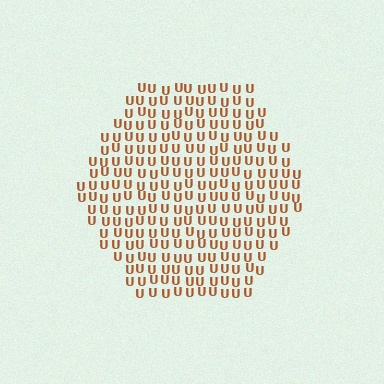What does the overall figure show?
The overall figure shows a hexagon.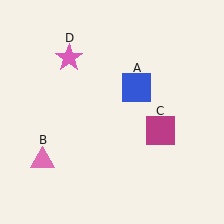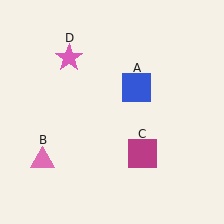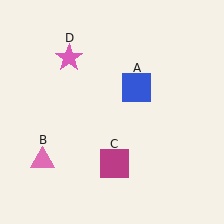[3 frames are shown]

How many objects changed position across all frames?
1 object changed position: magenta square (object C).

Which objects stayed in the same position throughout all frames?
Blue square (object A) and pink triangle (object B) and pink star (object D) remained stationary.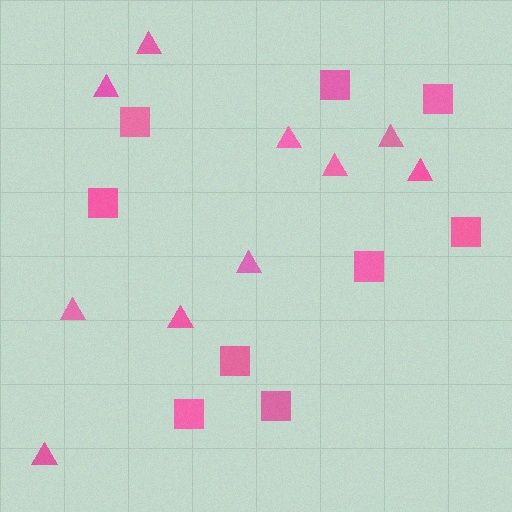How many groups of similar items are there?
There are 2 groups: one group of squares (9) and one group of triangles (10).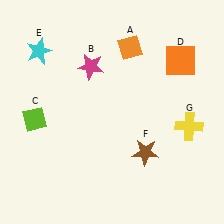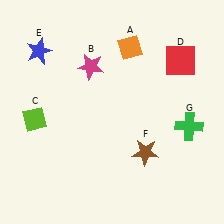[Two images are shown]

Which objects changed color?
D changed from orange to red. E changed from cyan to blue. G changed from yellow to green.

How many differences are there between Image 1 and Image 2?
There are 3 differences between the two images.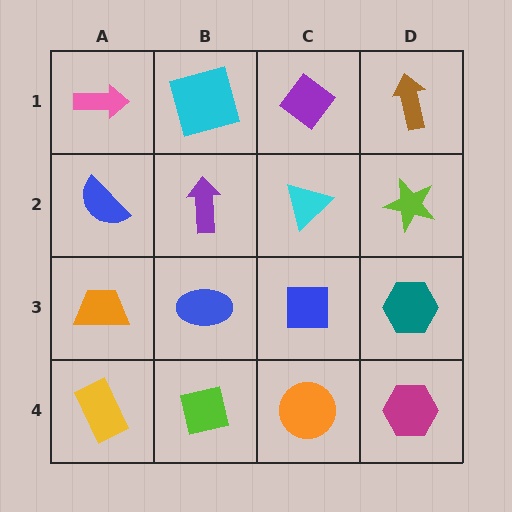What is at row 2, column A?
A blue semicircle.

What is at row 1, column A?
A pink arrow.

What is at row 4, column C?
An orange circle.